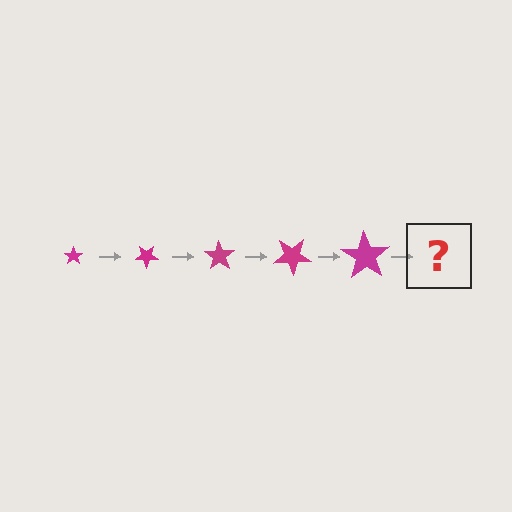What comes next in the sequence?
The next element should be a star, larger than the previous one and rotated 175 degrees from the start.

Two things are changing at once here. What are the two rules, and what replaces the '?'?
The two rules are that the star grows larger each step and it rotates 35 degrees each step. The '?' should be a star, larger than the previous one and rotated 175 degrees from the start.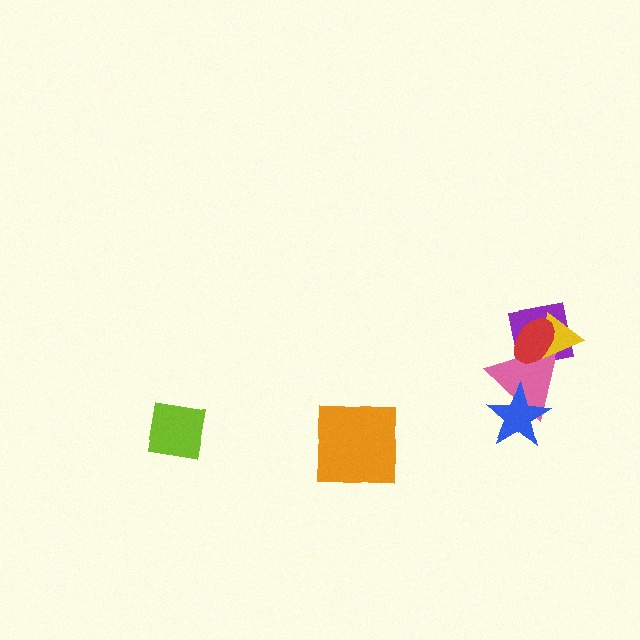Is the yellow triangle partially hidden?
Yes, it is partially covered by another shape.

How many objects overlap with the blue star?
1 object overlaps with the blue star.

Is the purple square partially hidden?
Yes, it is partially covered by another shape.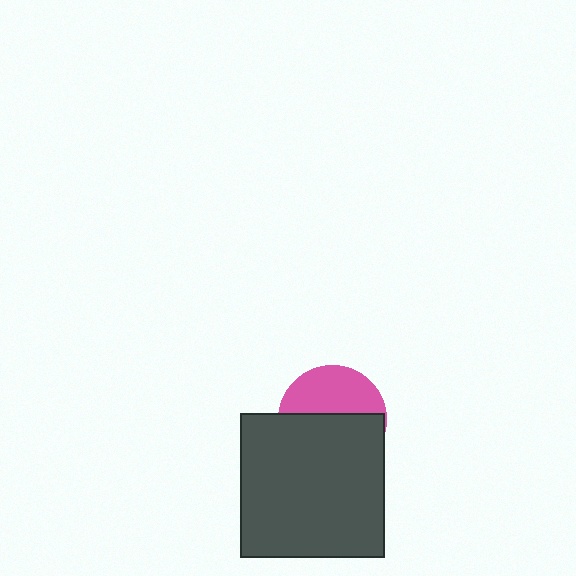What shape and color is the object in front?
The object in front is a dark gray square.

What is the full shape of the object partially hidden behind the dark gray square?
The partially hidden object is a pink circle.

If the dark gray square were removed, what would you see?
You would see the complete pink circle.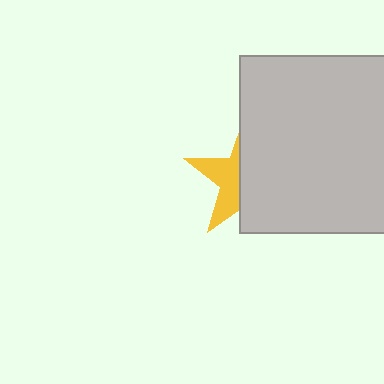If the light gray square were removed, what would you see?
You would see the complete yellow star.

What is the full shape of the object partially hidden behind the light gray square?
The partially hidden object is a yellow star.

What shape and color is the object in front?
The object in front is a light gray square.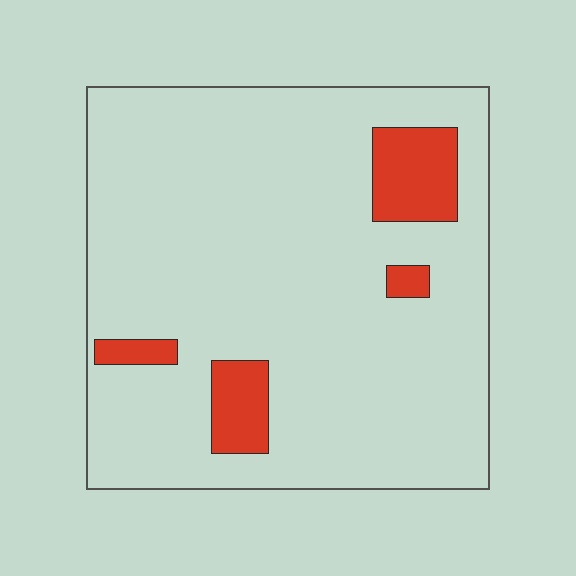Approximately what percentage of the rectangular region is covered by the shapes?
Approximately 10%.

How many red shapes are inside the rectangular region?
4.